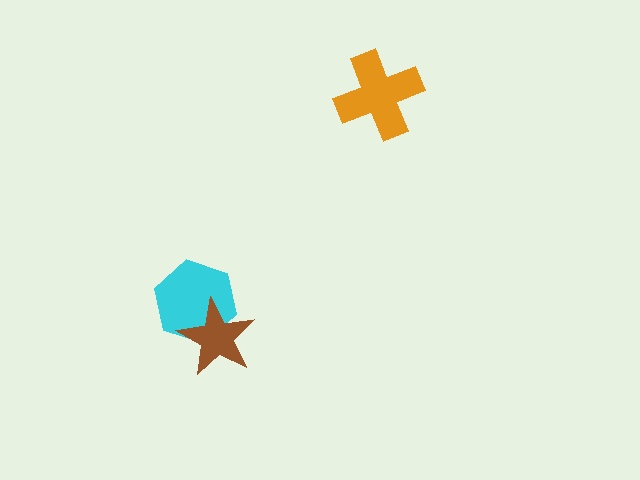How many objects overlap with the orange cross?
0 objects overlap with the orange cross.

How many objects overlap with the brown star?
1 object overlaps with the brown star.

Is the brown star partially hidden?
No, no other shape covers it.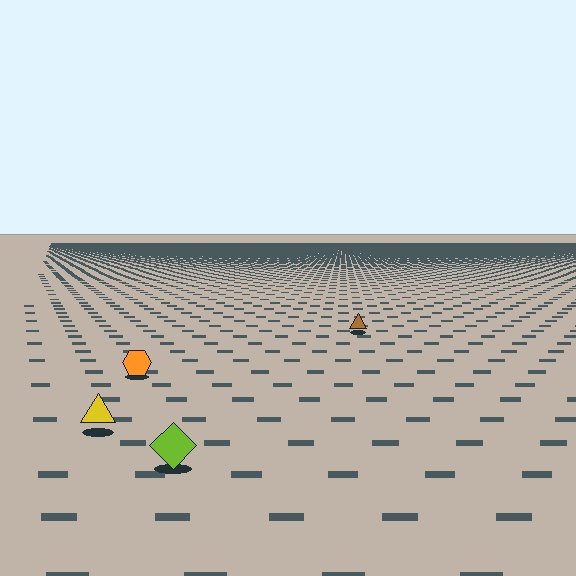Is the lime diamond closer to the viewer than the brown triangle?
Yes. The lime diamond is closer — you can tell from the texture gradient: the ground texture is coarser near it.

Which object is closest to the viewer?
The lime diamond is closest. The texture marks near it are larger and more spread out.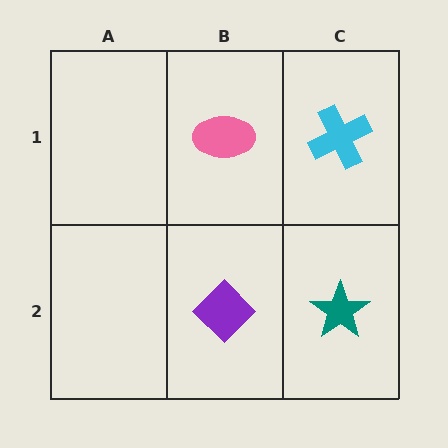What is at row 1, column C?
A cyan cross.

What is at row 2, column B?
A purple diamond.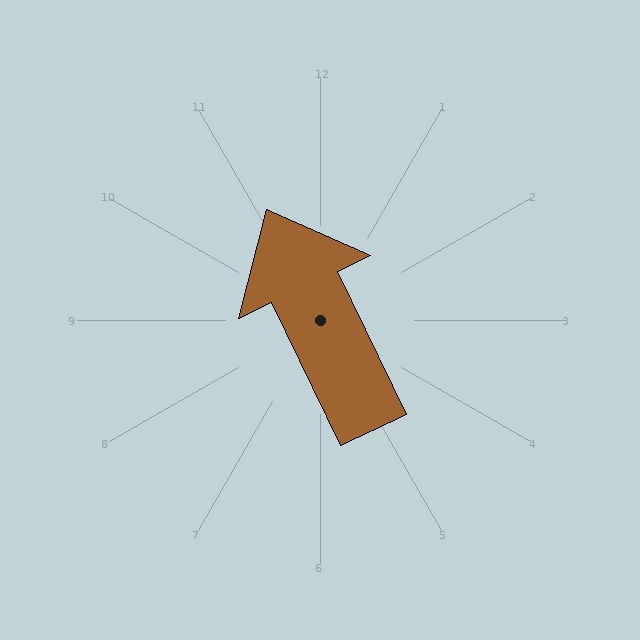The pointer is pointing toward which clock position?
Roughly 11 o'clock.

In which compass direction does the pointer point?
Northwest.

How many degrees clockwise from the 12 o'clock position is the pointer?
Approximately 334 degrees.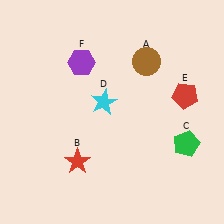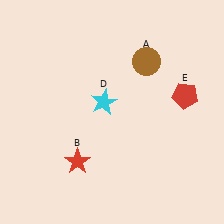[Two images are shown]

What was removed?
The green pentagon (C), the purple hexagon (F) were removed in Image 2.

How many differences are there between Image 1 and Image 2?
There are 2 differences between the two images.